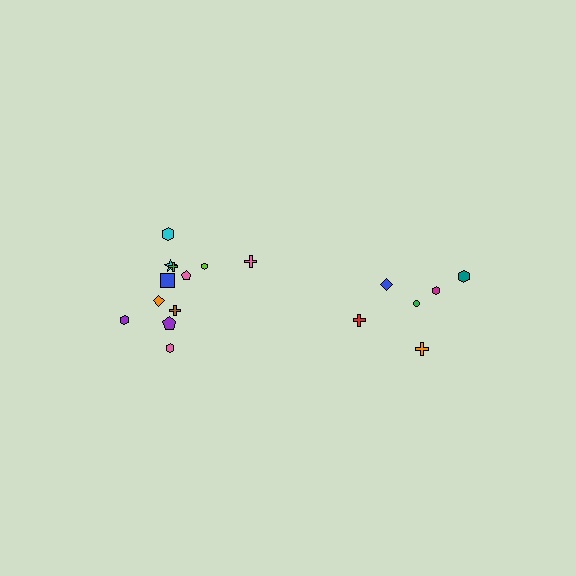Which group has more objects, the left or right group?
The left group.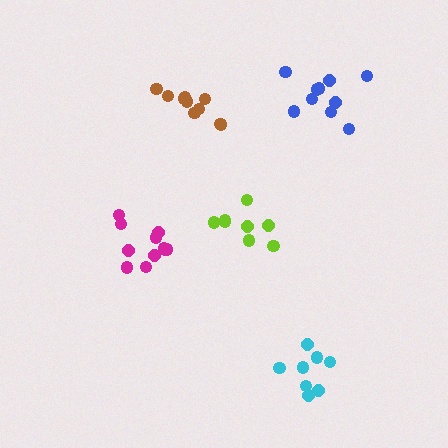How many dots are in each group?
Group 1: 10 dots, Group 2: 8 dots, Group 3: 10 dots, Group 4: 11 dots, Group 5: 8 dots (47 total).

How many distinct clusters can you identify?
There are 5 distinct clusters.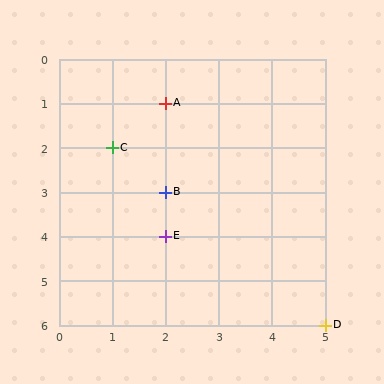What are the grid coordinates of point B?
Point B is at grid coordinates (2, 3).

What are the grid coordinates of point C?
Point C is at grid coordinates (1, 2).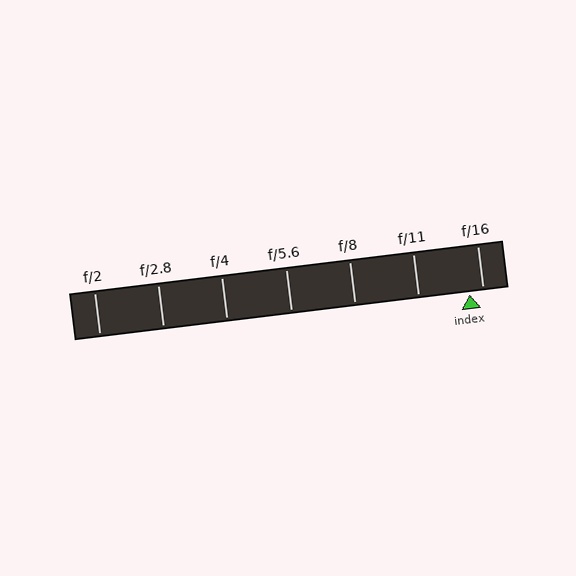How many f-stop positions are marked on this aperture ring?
There are 7 f-stop positions marked.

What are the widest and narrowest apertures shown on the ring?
The widest aperture shown is f/2 and the narrowest is f/16.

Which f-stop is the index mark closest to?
The index mark is closest to f/16.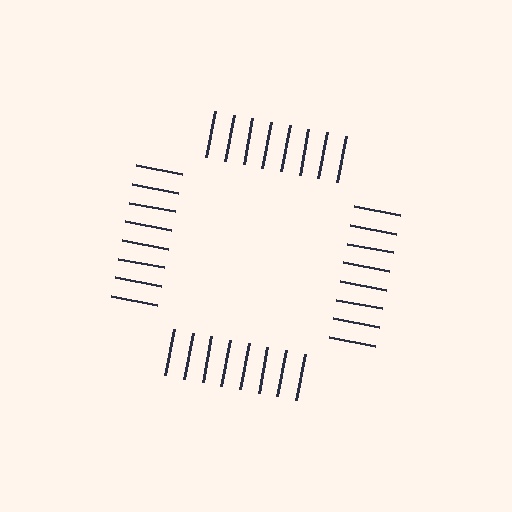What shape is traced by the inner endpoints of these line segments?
An illusory square — the line segments terminate on its edges but no continuous stroke is drawn.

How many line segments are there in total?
32 — 8 along each of the 4 edges.